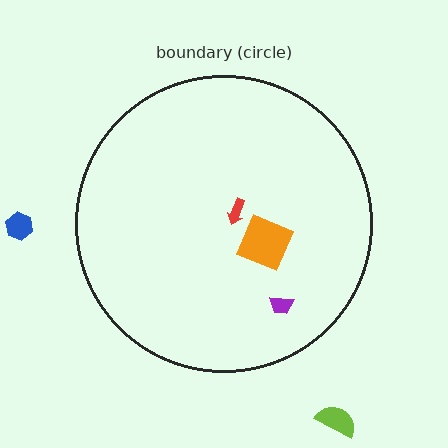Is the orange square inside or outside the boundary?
Inside.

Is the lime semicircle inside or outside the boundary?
Outside.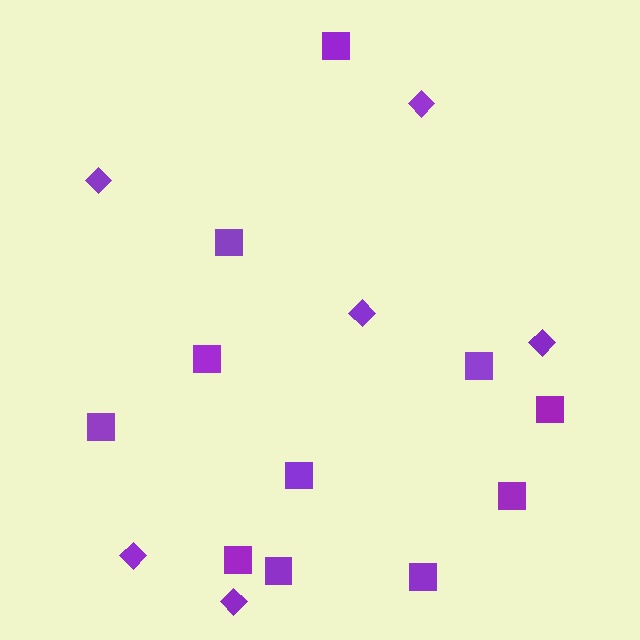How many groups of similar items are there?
There are 2 groups: one group of squares (11) and one group of diamonds (6).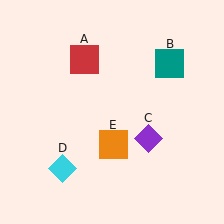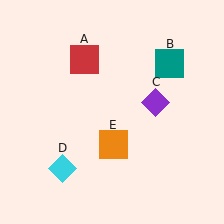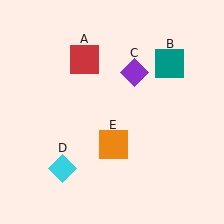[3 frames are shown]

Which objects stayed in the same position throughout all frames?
Red square (object A) and teal square (object B) and cyan diamond (object D) and orange square (object E) remained stationary.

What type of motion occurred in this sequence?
The purple diamond (object C) rotated counterclockwise around the center of the scene.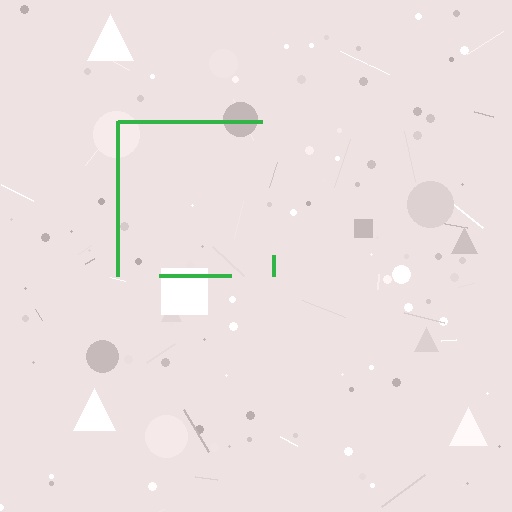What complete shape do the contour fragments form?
The contour fragments form a square.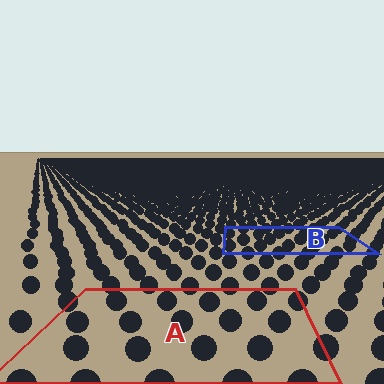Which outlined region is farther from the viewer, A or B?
Region B is farther from the viewer — the texture elements inside it appear smaller and more densely packed.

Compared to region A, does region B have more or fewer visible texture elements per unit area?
Region B has more texture elements per unit area — they are packed more densely because it is farther away.